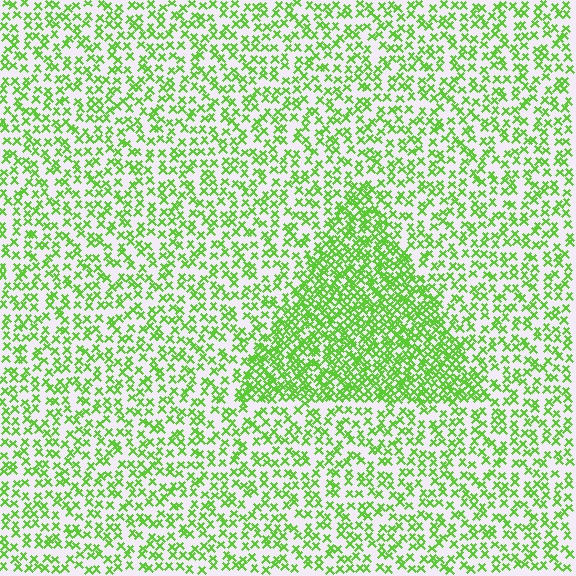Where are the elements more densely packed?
The elements are more densely packed inside the triangle boundary.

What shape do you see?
I see a triangle.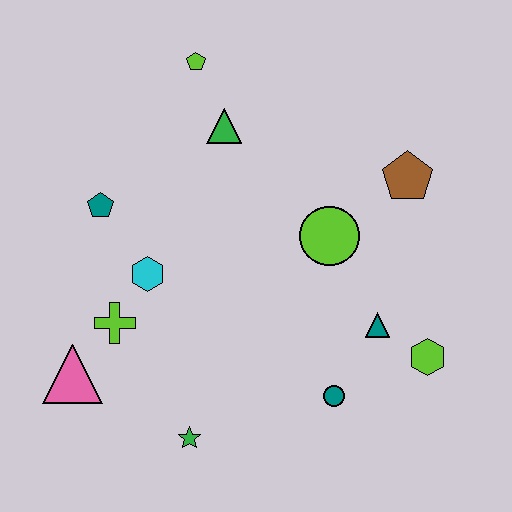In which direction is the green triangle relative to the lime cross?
The green triangle is above the lime cross.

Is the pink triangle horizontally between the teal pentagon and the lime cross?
No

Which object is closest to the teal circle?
The teal triangle is closest to the teal circle.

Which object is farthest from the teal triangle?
The lime pentagon is farthest from the teal triangle.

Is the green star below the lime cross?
Yes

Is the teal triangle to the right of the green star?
Yes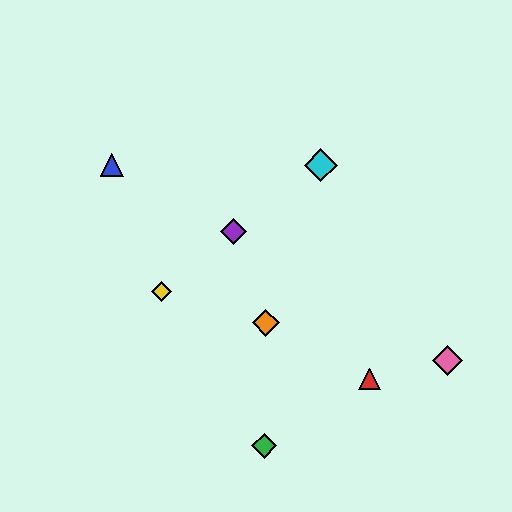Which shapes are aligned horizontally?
The blue triangle, the cyan diamond are aligned horizontally.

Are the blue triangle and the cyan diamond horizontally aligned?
Yes, both are at y≈165.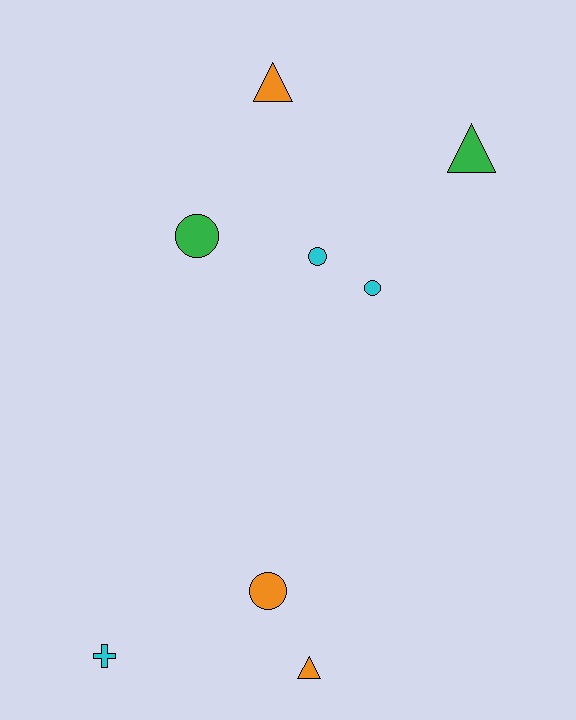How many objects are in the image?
There are 8 objects.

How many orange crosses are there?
There are no orange crosses.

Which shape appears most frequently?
Circle, with 4 objects.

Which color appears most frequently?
Cyan, with 3 objects.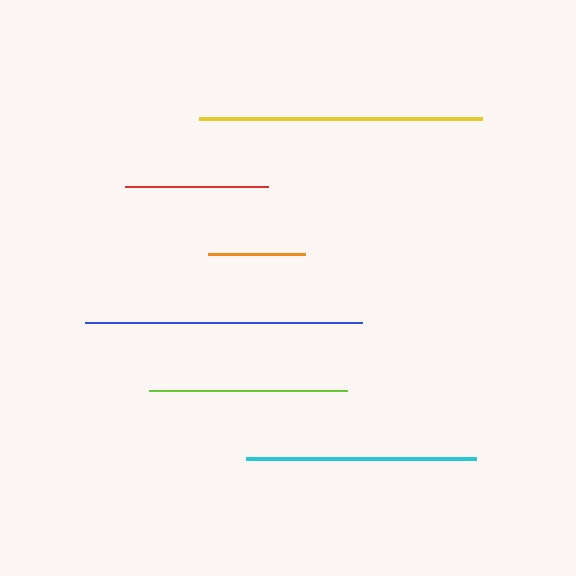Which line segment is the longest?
The yellow line is the longest at approximately 283 pixels.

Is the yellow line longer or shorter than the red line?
The yellow line is longer than the red line.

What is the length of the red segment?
The red segment is approximately 143 pixels long.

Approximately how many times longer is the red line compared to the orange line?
The red line is approximately 1.5 times the length of the orange line.